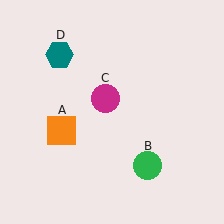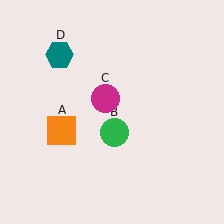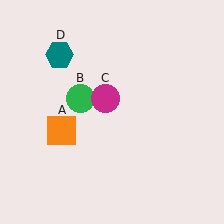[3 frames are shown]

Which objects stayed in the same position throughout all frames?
Orange square (object A) and magenta circle (object C) and teal hexagon (object D) remained stationary.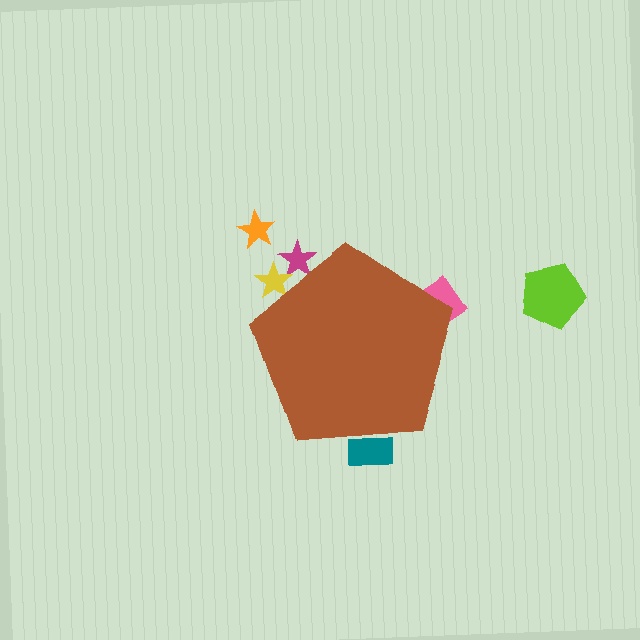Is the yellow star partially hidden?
Yes, the yellow star is partially hidden behind the brown pentagon.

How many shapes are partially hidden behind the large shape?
4 shapes are partially hidden.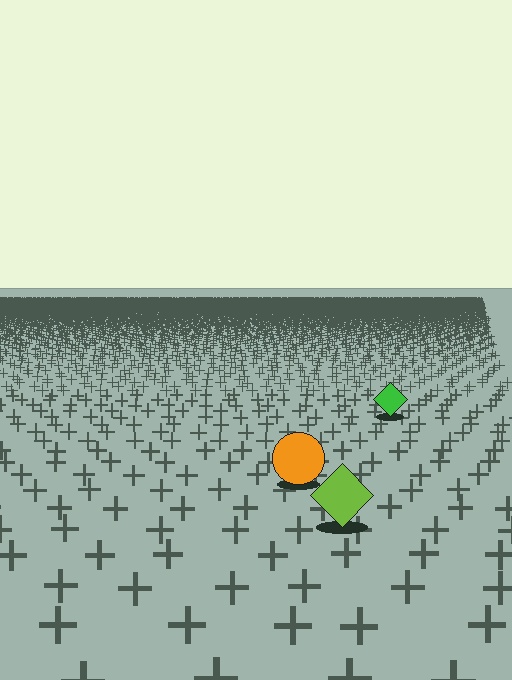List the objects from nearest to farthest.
From nearest to farthest: the lime diamond, the orange circle, the green diamond.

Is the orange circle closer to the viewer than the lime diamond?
No. The lime diamond is closer — you can tell from the texture gradient: the ground texture is coarser near it.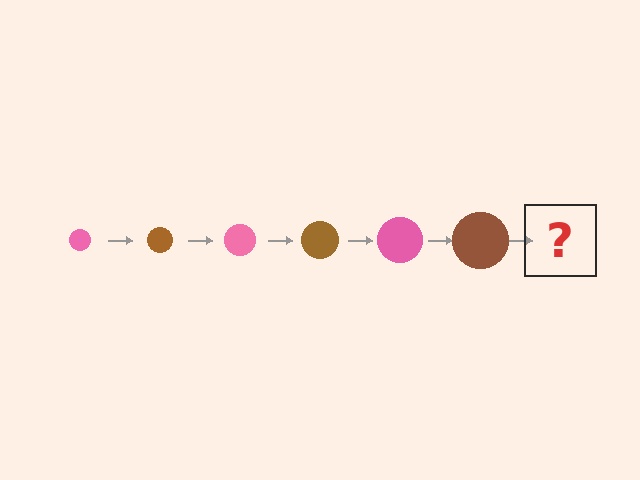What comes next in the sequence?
The next element should be a pink circle, larger than the previous one.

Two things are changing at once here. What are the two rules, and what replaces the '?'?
The two rules are that the circle grows larger each step and the color cycles through pink and brown. The '?' should be a pink circle, larger than the previous one.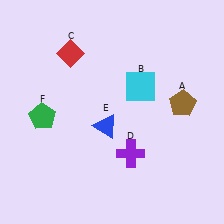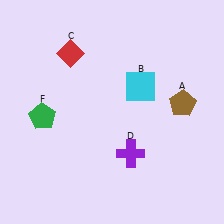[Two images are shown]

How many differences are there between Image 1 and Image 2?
There is 1 difference between the two images.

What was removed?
The blue triangle (E) was removed in Image 2.